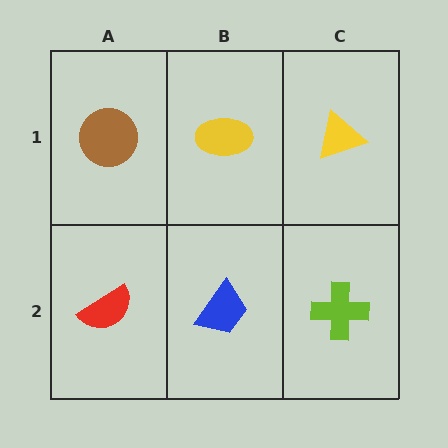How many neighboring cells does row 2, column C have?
2.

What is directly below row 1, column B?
A blue trapezoid.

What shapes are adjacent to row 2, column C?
A yellow triangle (row 1, column C), a blue trapezoid (row 2, column B).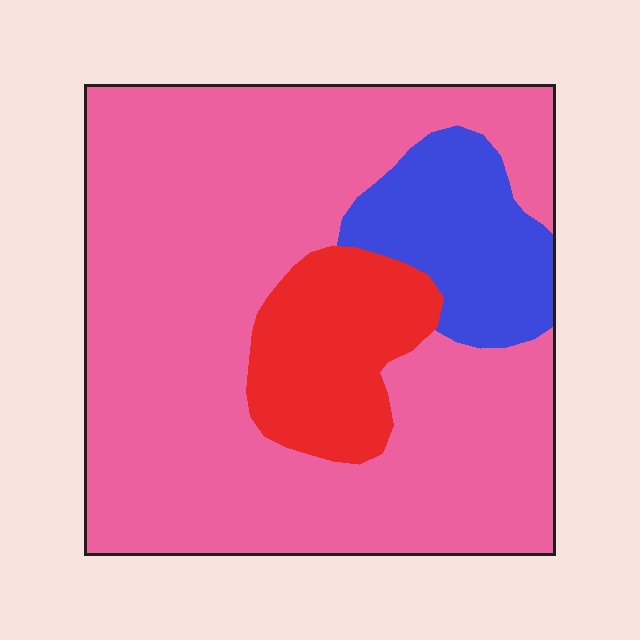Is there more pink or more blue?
Pink.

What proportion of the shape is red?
Red takes up about one eighth (1/8) of the shape.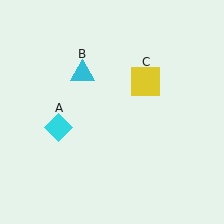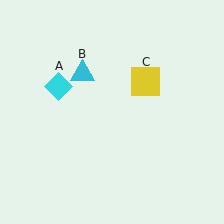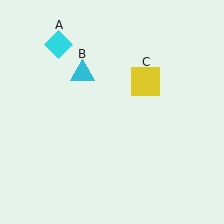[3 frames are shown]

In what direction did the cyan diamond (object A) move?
The cyan diamond (object A) moved up.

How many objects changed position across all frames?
1 object changed position: cyan diamond (object A).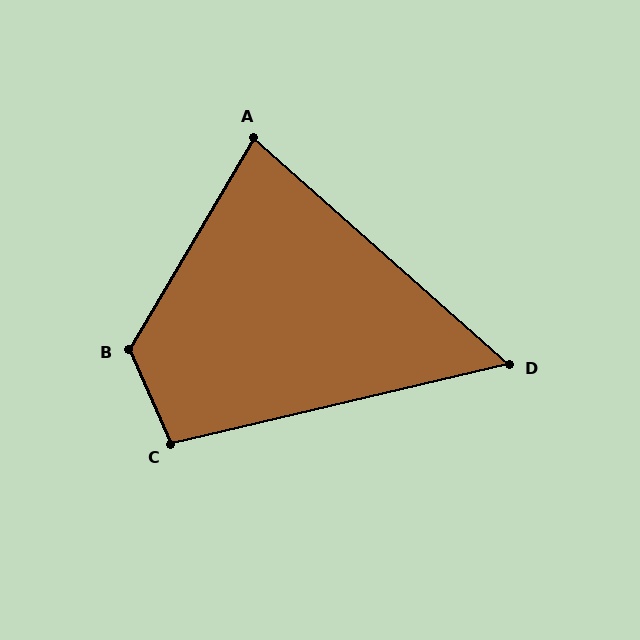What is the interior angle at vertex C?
Approximately 101 degrees (obtuse).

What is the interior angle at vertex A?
Approximately 79 degrees (acute).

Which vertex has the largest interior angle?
B, at approximately 125 degrees.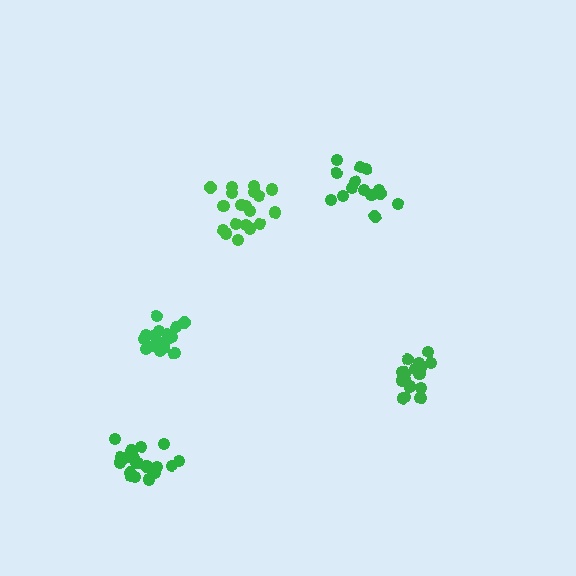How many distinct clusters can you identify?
There are 5 distinct clusters.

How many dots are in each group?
Group 1: 16 dots, Group 2: 19 dots, Group 3: 18 dots, Group 4: 20 dots, Group 5: 14 dots (87 total).